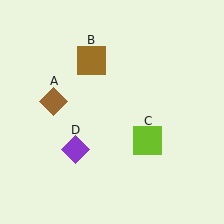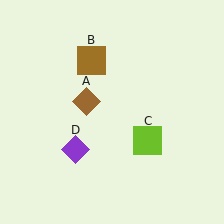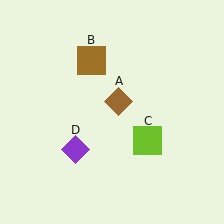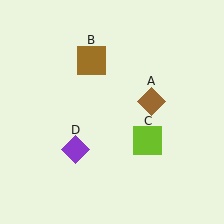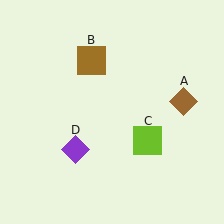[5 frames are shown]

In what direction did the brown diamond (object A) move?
The brown diamond (object A) moved right.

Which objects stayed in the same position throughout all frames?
Brown square (object B) and lime square (object C) and purple diamond (object D) remained stationary.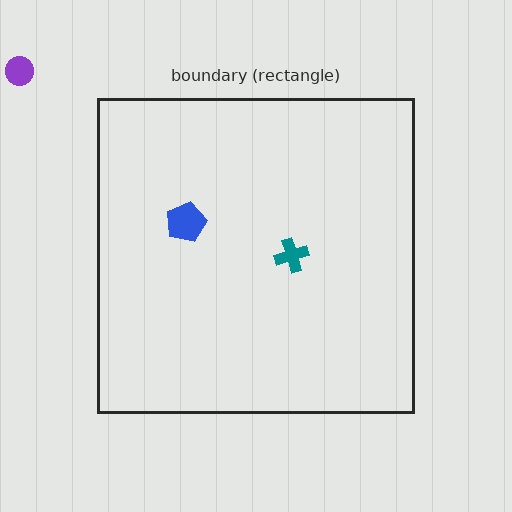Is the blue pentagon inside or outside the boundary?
Inside.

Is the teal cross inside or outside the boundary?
Inside.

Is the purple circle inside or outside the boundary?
Outside.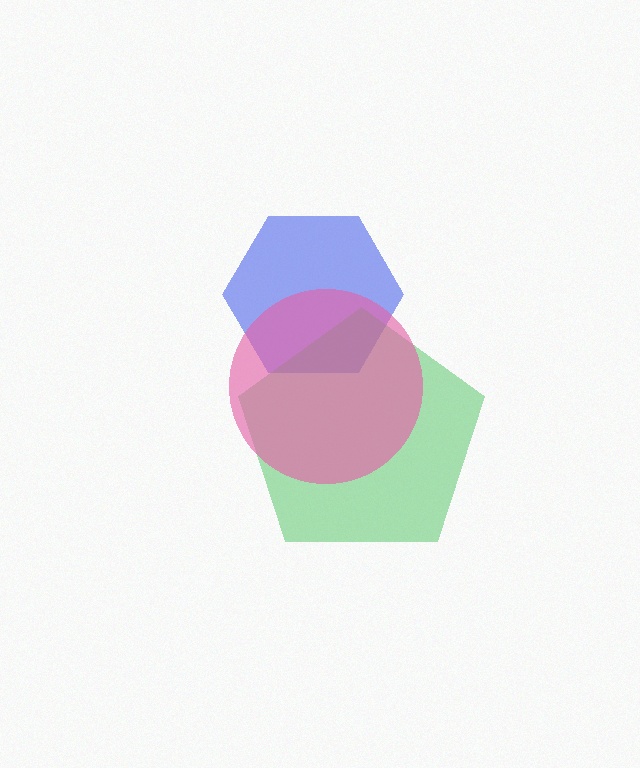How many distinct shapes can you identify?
There are 3 distinct shapes: a blue hexagon, a green pentagon, a pink circle.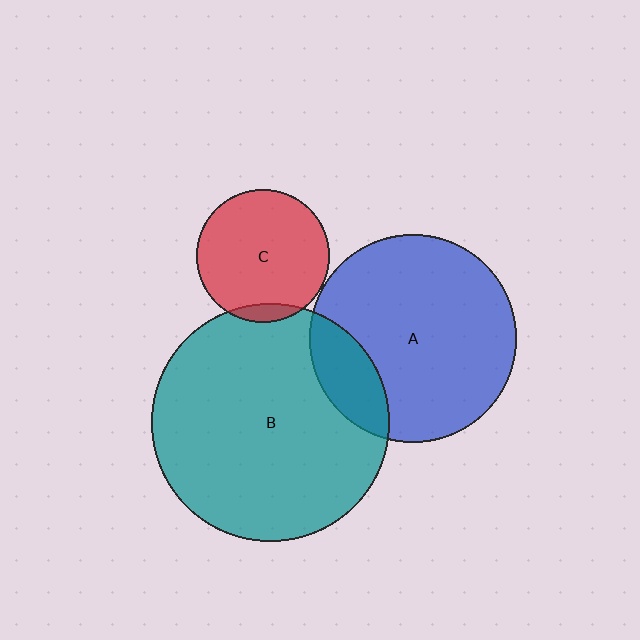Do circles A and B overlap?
Yes.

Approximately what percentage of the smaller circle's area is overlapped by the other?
Approximately 15%.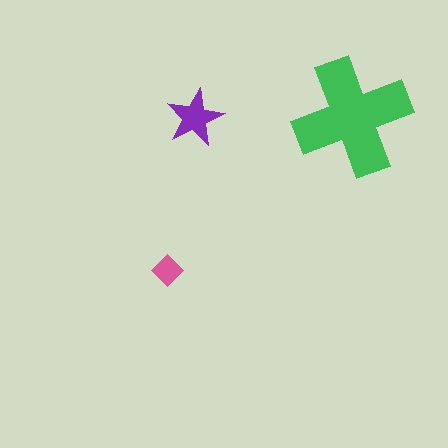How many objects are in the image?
There are 3 objects in the image.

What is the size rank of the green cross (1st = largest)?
1st.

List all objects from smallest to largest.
The pink diamond, the purple star, the green cross.